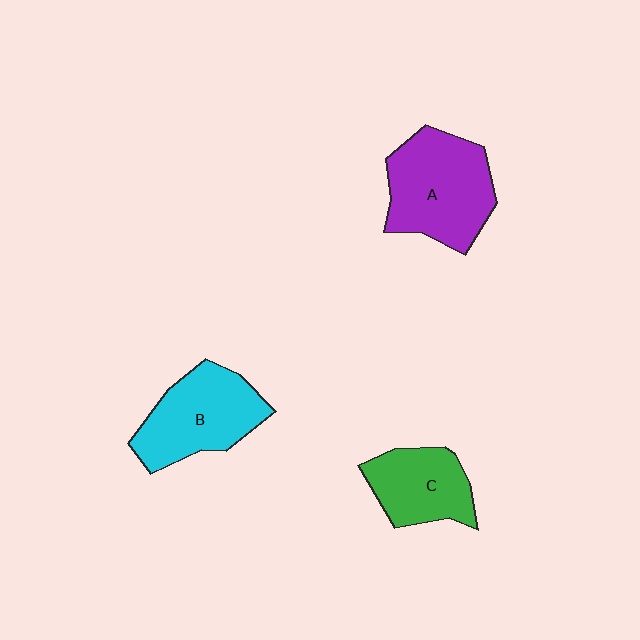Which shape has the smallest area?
Shape C (green).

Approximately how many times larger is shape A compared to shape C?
Approximately 1.5 times.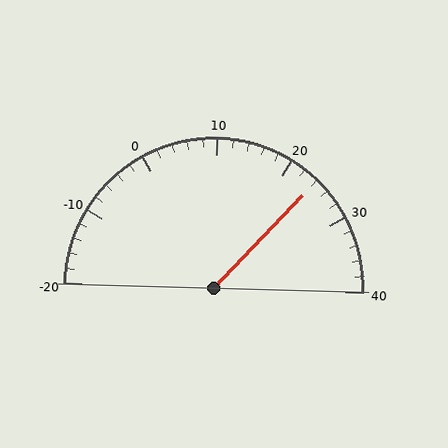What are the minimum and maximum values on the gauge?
The gauge ranges from -20 to 40.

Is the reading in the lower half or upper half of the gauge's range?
The reading is in the upper half of the range (-20 to 40).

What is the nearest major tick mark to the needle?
The nearest major tick mark is 20.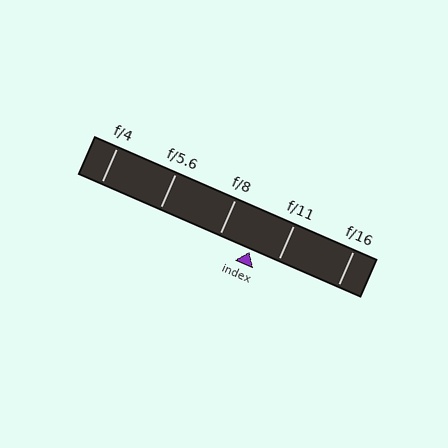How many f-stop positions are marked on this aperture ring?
There are 5 f-stop positions marked.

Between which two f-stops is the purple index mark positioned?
The index mark is between f/8 and f/11.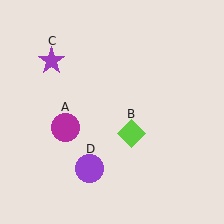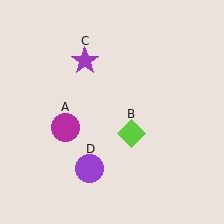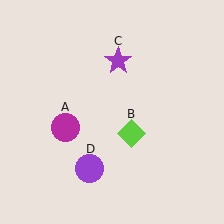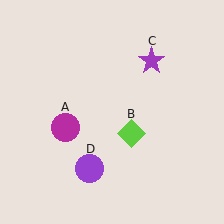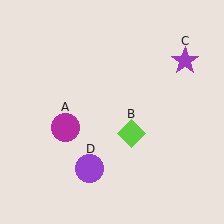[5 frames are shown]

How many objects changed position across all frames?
1 object changed position: purple star (object C).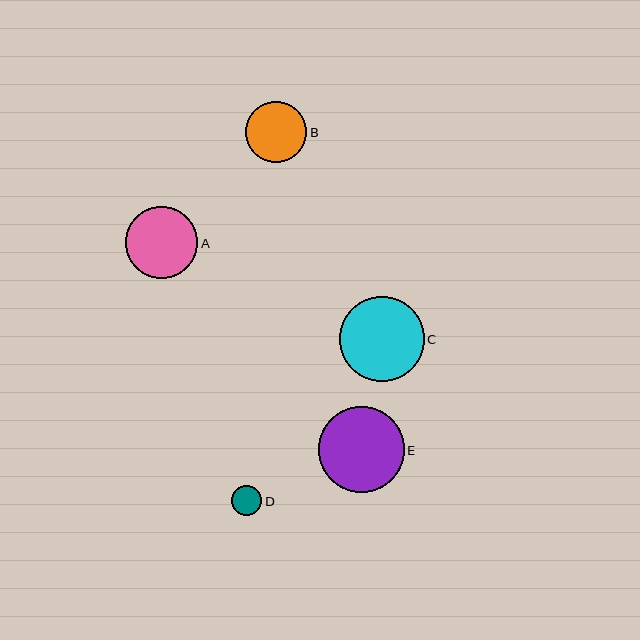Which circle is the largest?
Circle E is the largest with a size of approximately 86 pixels.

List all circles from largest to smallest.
From largest to smallest: E, C, A, B, D.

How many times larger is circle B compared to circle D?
Circle B is approximately 2.0 times the size of circle D.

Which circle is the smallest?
Circle D is the smallest with a size of approximately 30 pixels.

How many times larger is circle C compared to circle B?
Circle C is approximately 1.4 times the size of circle B.